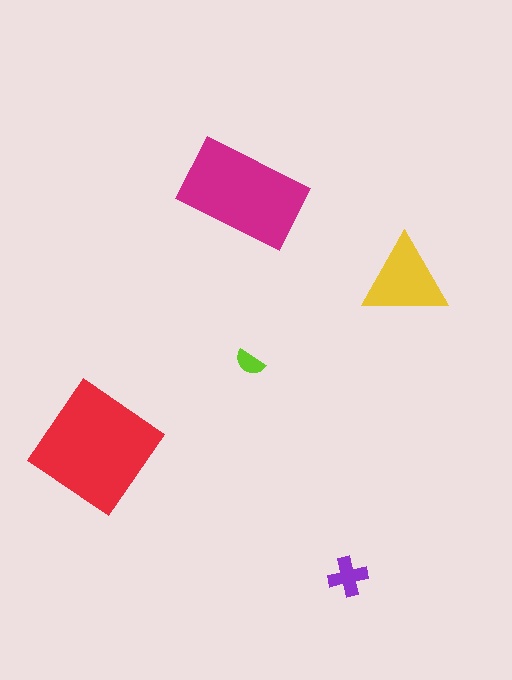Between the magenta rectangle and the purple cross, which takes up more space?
The magenta rectangle.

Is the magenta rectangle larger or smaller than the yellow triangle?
Larger.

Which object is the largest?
The red diamond.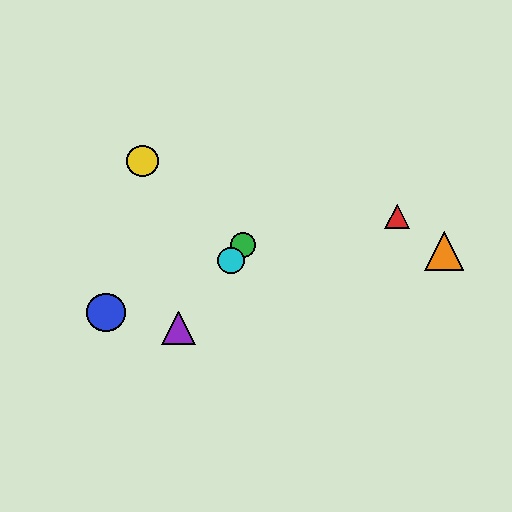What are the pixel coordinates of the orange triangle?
The orange triangle is at (444, 251).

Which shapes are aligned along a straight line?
The green circle, the purple triangle, the cyan circle are aligned along a straight line.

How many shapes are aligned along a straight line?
3 shapes (the green circle, the purple triangle, the cyan circle) are aligned along a straight line.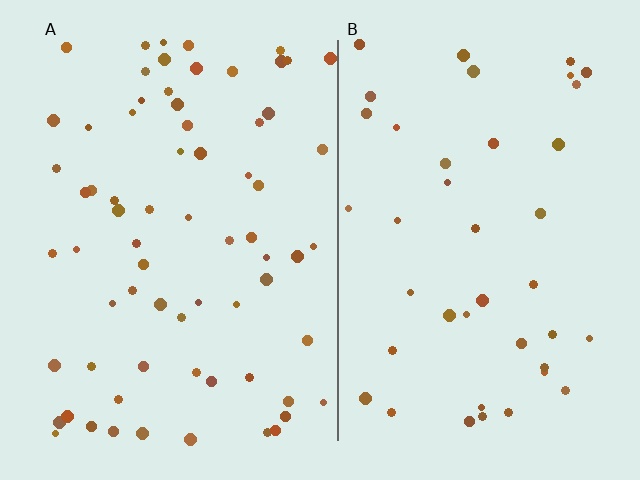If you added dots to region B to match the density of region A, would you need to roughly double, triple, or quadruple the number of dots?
Approximately double.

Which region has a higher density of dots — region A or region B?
A (the left).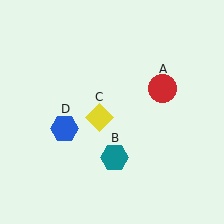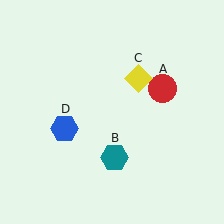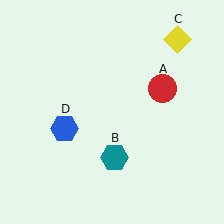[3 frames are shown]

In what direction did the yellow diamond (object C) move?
The yellow diamond (object C) moved up and to the right.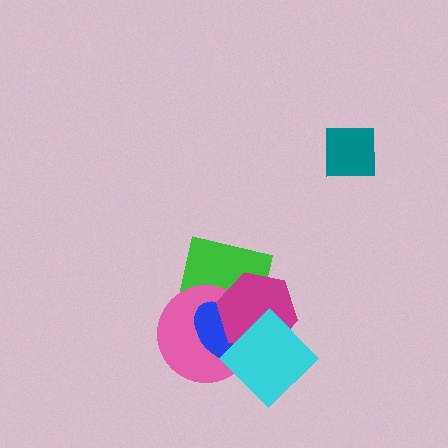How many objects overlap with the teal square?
0 objects overlap with the teal square.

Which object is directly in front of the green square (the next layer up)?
The pink circle is directly in front of the green square.